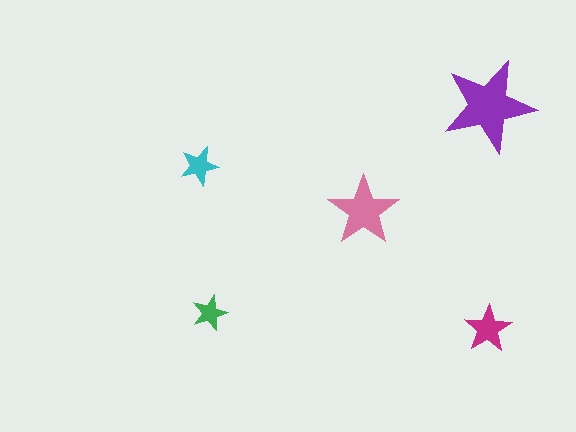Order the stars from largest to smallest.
the purple one, the pink one, the magenta one, the cyan one, the green one.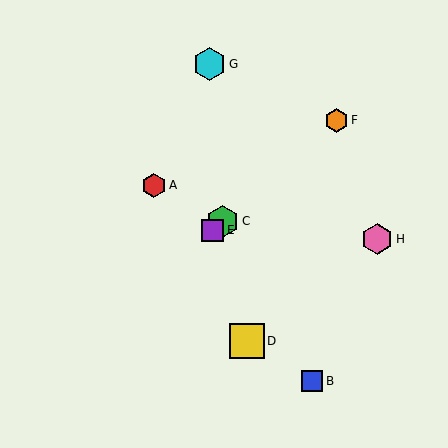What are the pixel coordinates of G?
Object G is at (209, 64).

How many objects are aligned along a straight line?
3 objects (C, E, F) are aligned along a straight line.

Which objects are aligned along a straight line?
Objects C, E, F are aligned along a straight line.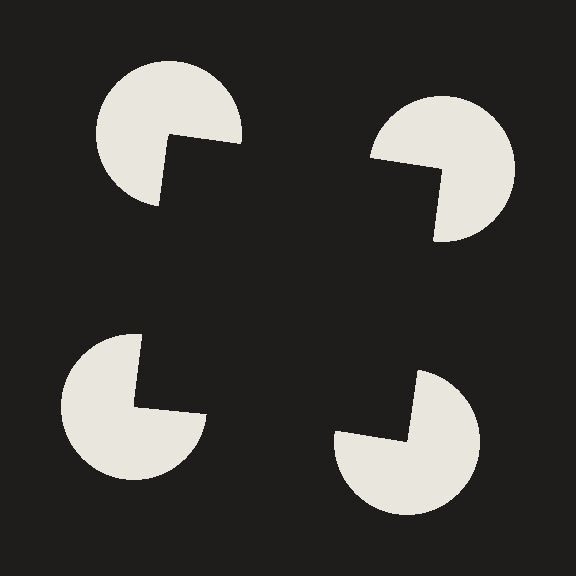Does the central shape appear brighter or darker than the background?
It typically appears slightly darker than the background, even though no actual brightness change is drawn.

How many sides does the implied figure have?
4 sides.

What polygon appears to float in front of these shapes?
An illusory square — its edges are inferred from the aligned wedge cuts in the pac-man discs, not physically drawn.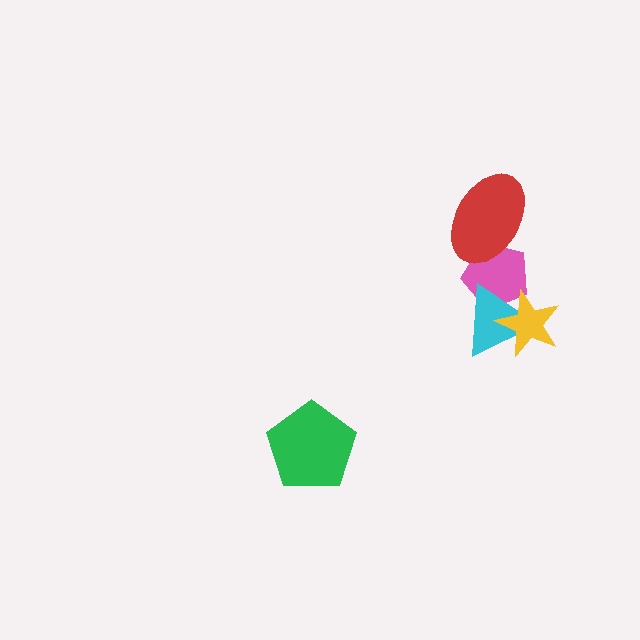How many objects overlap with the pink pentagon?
3 objects overlap with the pink pentagon.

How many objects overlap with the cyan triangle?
2 objects overlap with the cyan triangle.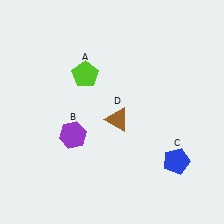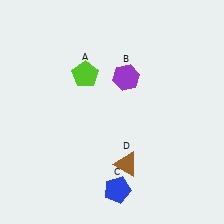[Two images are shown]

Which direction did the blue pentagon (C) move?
The blue pentagon (C) moved left.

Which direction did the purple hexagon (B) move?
The purple hexagon (B) moved up.